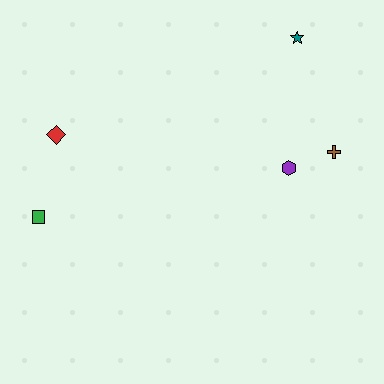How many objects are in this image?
There are 5 objects.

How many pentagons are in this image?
There are no pentagons.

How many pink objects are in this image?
There are no pink objects.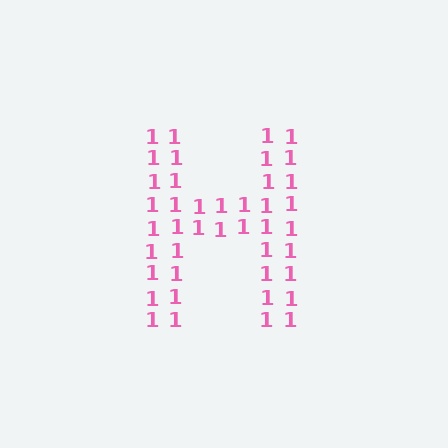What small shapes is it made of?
It is made of small digit 1's.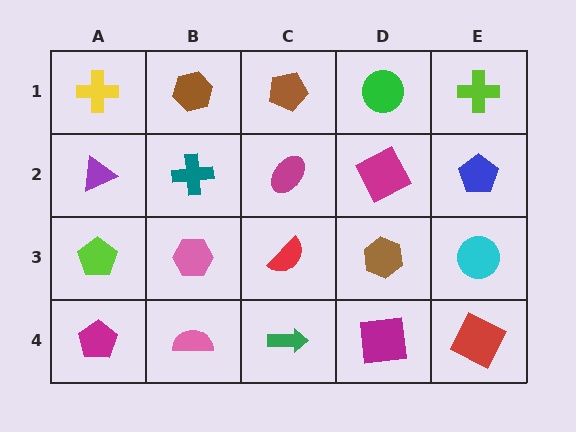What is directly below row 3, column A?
A magenta pentagon.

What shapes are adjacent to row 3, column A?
A purple triangle (row 2, column A), a magenta pentagon (row 4, column A), a pink hexagon (row 3, column B).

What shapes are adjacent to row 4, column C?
A red semicircle (row 3, column C), a pink semicircle (row 4, column B), a magenta square (row 4, column D).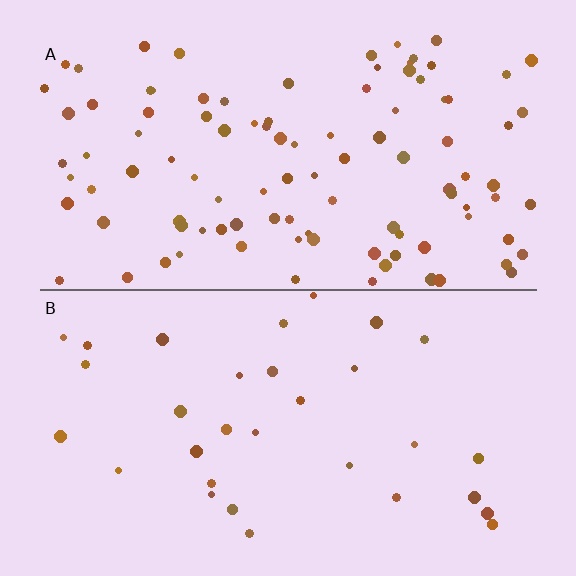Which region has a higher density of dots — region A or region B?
A (the top).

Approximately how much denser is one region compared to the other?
Approximately 3.2× — region A over region B.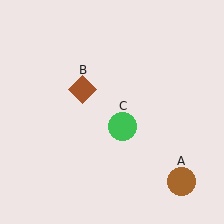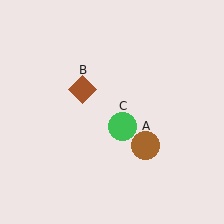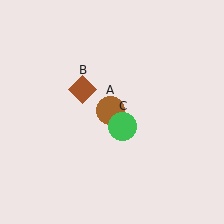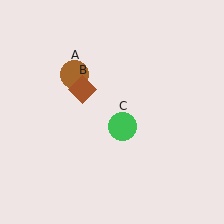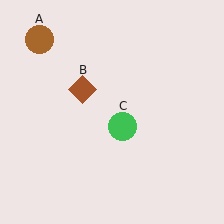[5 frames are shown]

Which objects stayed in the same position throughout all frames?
Brown diamond (object B) and green circle (object C) remained stationary.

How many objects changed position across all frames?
1 object changed position: brown circle (object A).